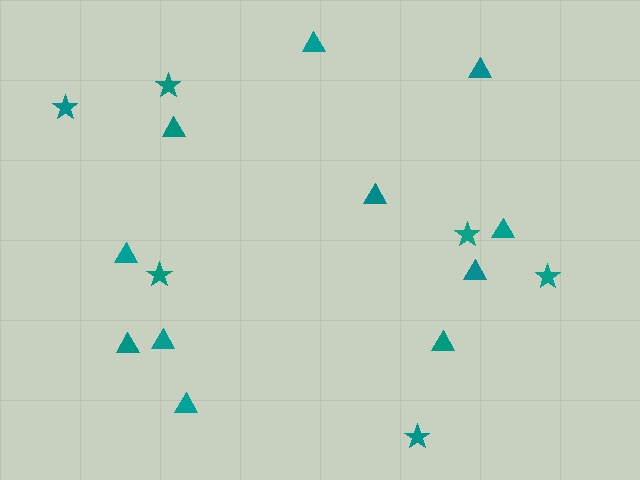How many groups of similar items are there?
There are 2 groups: one group of triangles (11) and one group of stars (6).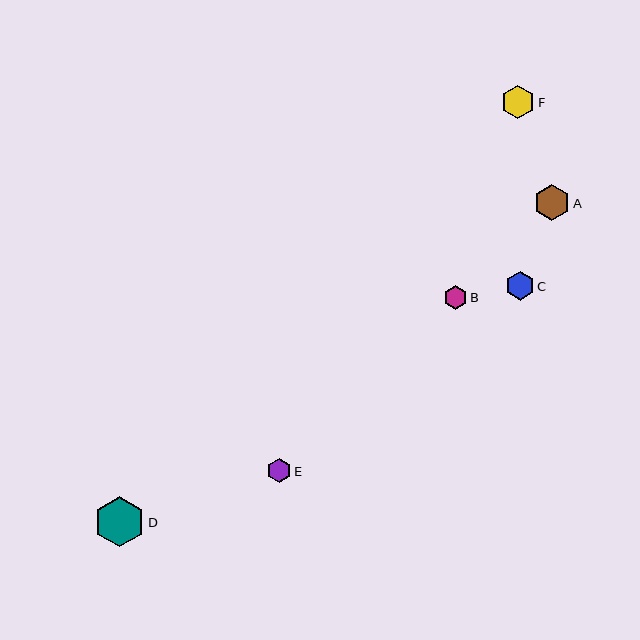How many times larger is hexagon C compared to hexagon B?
Hexagon C is approximately 1.2 times the size of hexagon B.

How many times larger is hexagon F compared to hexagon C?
Hexagon F is approximately 1.2 times the size of hexagon C.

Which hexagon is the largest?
Hexagon D is the largest with a size of approximately 50 pixels.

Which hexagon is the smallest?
Hexagon B is the smallest with a size of approximately 24 pixels.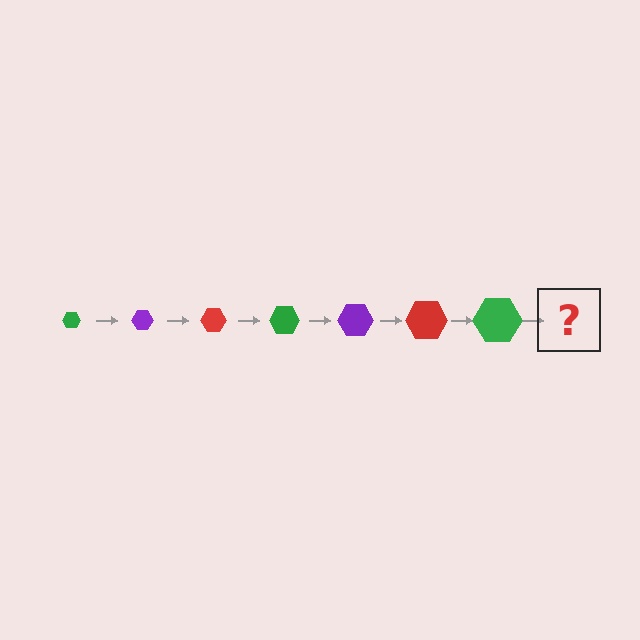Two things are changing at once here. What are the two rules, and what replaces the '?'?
The two rules are that the hexagon grows larger each step and the color cycles through green, purple, and red. The '?' should be a purple hexagon, larger than the previous one.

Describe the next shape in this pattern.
It should be a purple hexagon, larger than the previous one.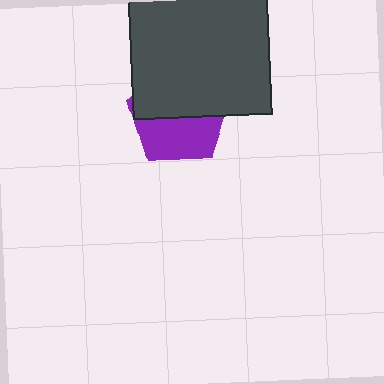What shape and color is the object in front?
The object in front is a dark gray square.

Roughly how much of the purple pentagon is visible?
About half of it is visible (roughly 46%).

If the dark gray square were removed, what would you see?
You would see the complete purple pentagon.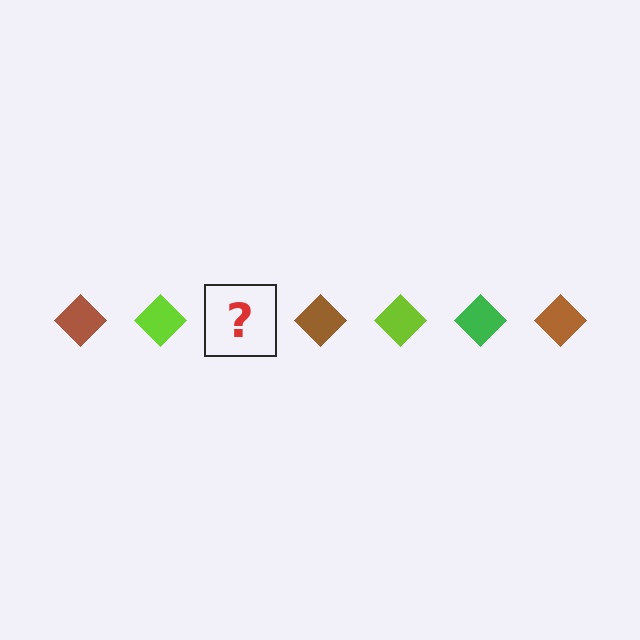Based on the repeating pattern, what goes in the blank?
The blank should be a green diamond.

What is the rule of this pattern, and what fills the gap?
The rule is that the pattern cycles through brown, lime, green diamonds. The gap should be filled with a green diamond.